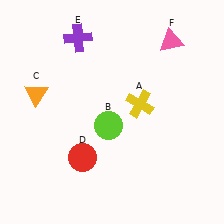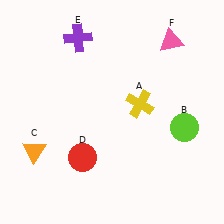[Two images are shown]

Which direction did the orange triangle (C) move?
The orange triangle (C) moved down.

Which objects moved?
The objects that moved are: the lime circle (B), the orange triangle (C).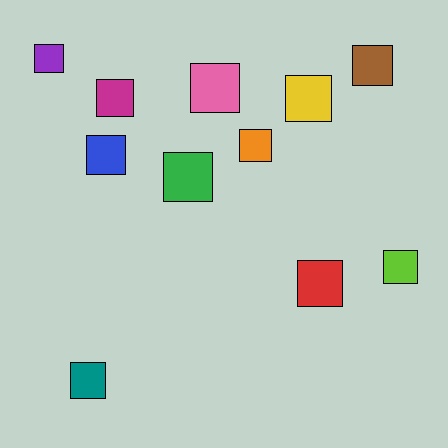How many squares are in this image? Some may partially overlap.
There are 11 squares.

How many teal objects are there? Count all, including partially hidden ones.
There is 1 teal object.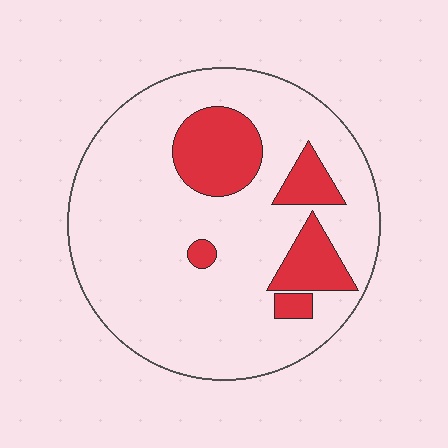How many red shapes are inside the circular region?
5.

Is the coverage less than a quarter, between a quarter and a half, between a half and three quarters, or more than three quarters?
Less than a quarter.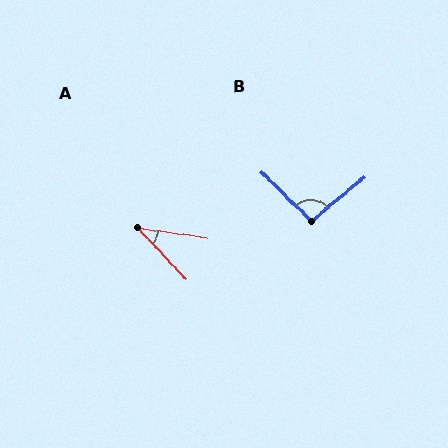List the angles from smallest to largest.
A (39°), B (95°).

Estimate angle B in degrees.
Approximately 95 degrees.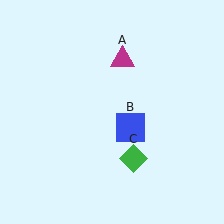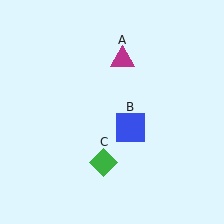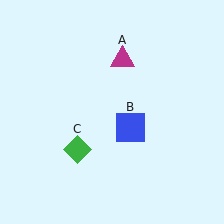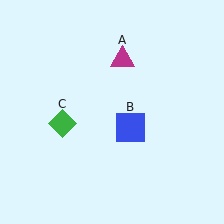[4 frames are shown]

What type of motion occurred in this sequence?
The green diamond (object C) rotated clockwise around the center of the scene.